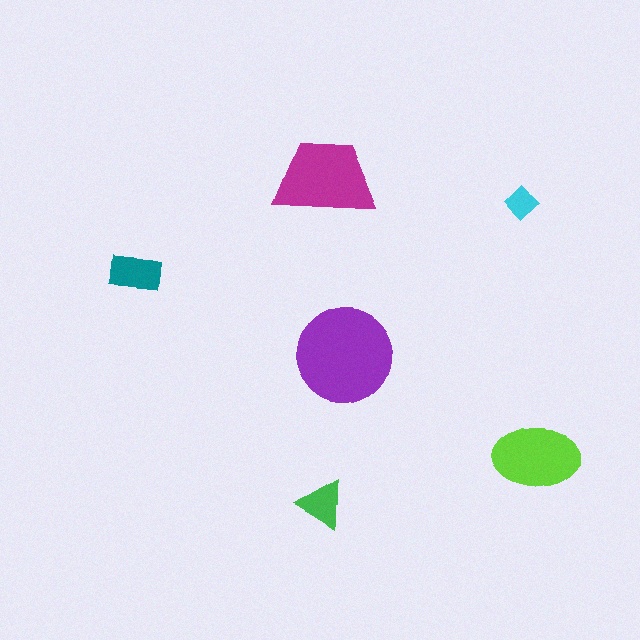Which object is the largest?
The purple circle.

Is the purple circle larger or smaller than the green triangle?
Larger.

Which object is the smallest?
The cyan diamond.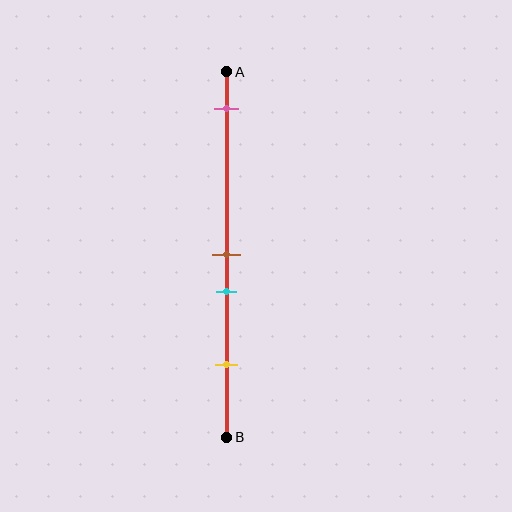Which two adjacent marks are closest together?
The brown and cyan marks are the closest adjacent pair.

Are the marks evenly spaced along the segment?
No, the marks are not evenly spaced.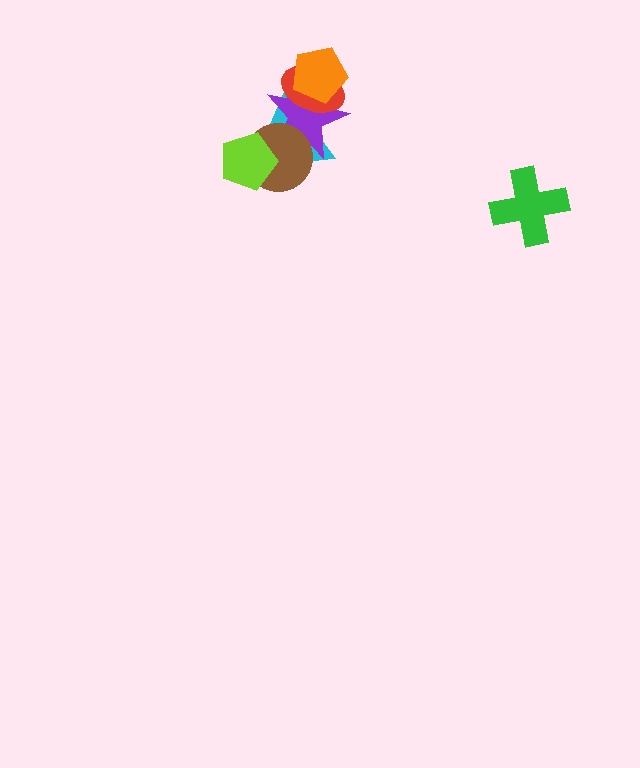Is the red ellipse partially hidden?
Yes, it is partially covered by another shape.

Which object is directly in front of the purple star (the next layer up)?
The brown circle is directly in front of the purple star.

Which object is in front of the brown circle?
The lime pentagon is in front of the brown circle.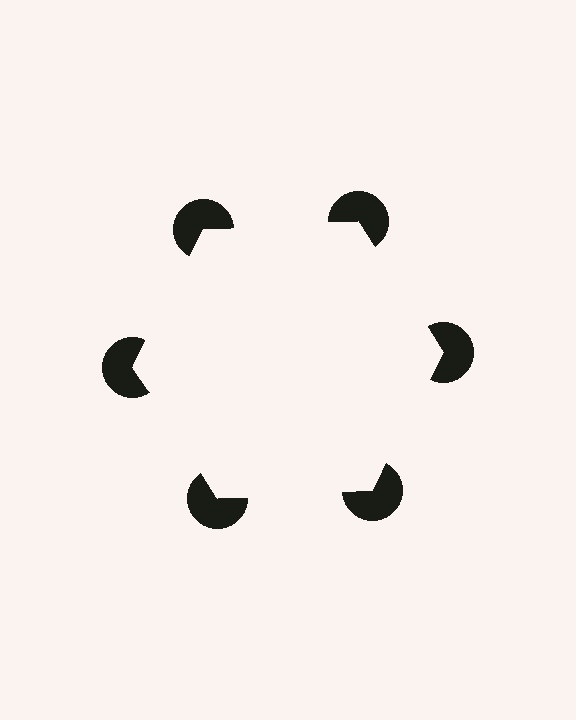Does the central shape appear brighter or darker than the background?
It typically appears slightly brighter than the background, even though no actual brightness change is drawn.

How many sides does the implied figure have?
6 sides.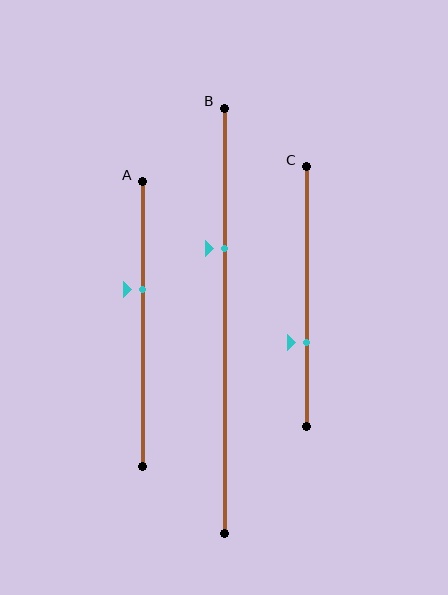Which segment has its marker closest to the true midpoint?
Segment A has its marker closest to the true midpoint.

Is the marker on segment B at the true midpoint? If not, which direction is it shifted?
No, the marker on segment B is shifted upward by about 17% of the segment length.